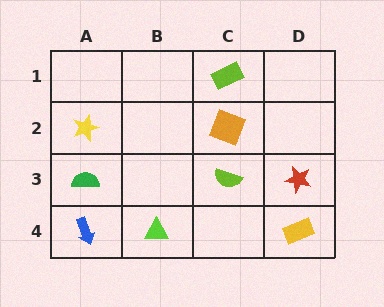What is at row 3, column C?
A lime semicircle.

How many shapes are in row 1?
1 shape.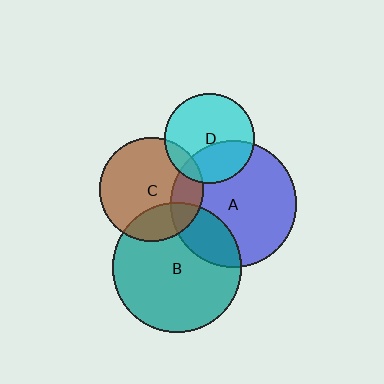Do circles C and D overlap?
Yes.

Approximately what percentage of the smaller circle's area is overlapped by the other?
Approximately 10%.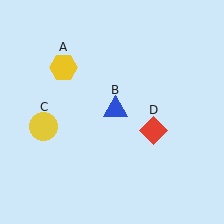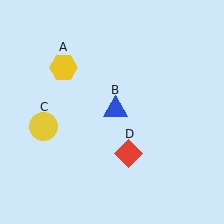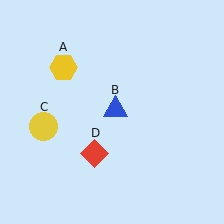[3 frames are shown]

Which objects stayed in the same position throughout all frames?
Yellow hexagon (object A) and blue triangle (object B) and yellow circle (object C) remained stationary.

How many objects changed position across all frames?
1 object changed position: red diamond (object D).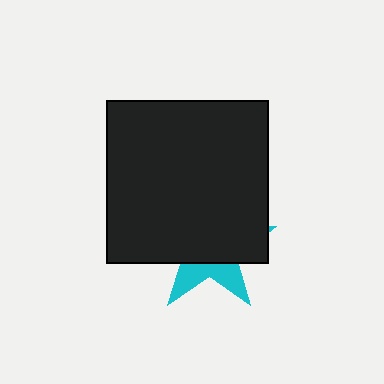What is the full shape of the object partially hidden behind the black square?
The partially hidden object is a cyan star.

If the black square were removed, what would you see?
You would see the complete cyan star.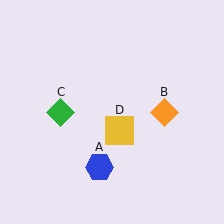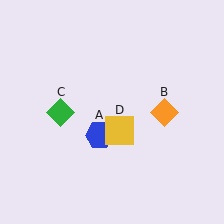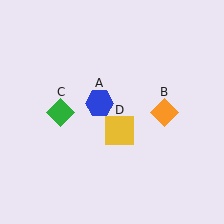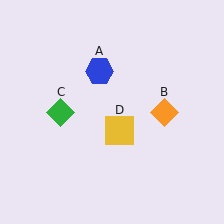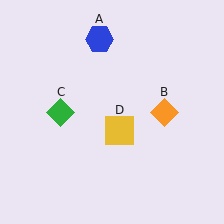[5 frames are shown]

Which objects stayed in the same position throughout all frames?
Orange diamond (object B) and green diamond (object C) and yellow square (object D) remained stationary.